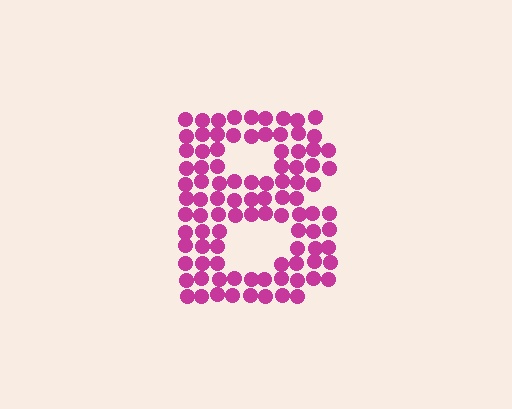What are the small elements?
The small elements are circles.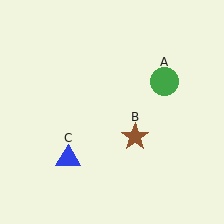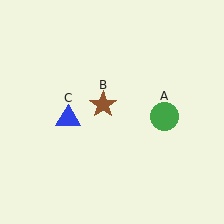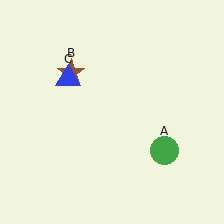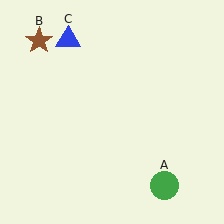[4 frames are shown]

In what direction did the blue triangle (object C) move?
The blue triangle (object C) moved up.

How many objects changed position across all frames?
3 objects changed position: green circle (object A), brown star (object B), blue triangle (object C).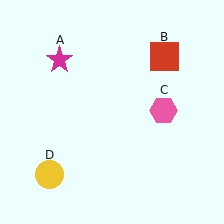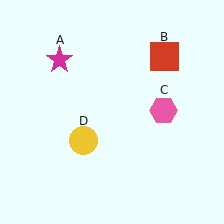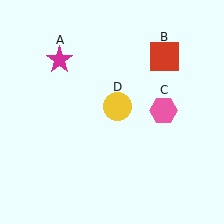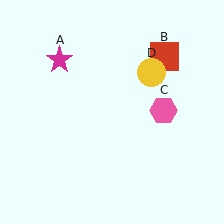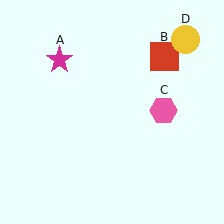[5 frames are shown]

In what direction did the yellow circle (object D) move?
The yellow circle (object D) moved up and to the right.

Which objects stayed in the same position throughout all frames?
Magenta star (object A) and red square (object B) and pink hexagon (object C) remained stationary.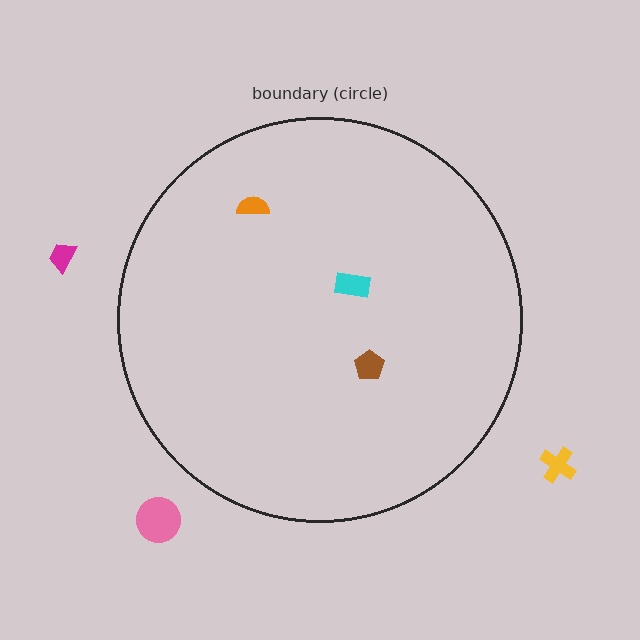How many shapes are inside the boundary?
3 inside, 3 outside.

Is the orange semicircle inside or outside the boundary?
Inside.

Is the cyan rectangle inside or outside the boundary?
Inside.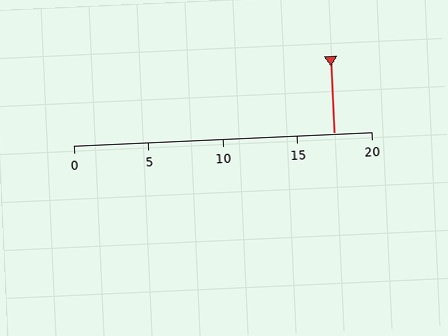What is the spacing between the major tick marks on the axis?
The major ticks are spaced 5 apart.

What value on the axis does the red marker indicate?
The marker indicates approximately 17.5.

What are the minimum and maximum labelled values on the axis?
The axis runs from 0 to 20.